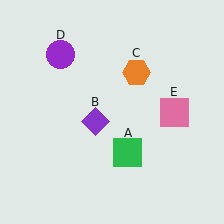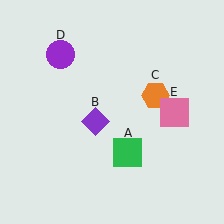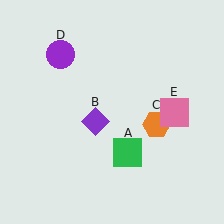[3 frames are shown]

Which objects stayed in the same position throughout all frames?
Green square (object A) and purple diamond (object B) and purple circle (object D) and pink square (object E) remained stationary.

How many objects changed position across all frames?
1 object changed position: orange hexagon (object C).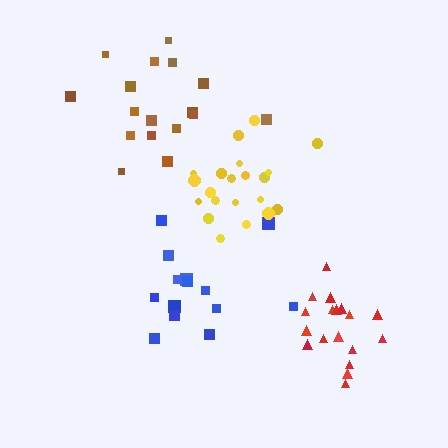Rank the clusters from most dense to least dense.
red, yellow, blue, brown.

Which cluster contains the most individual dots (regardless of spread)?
Yellow (21).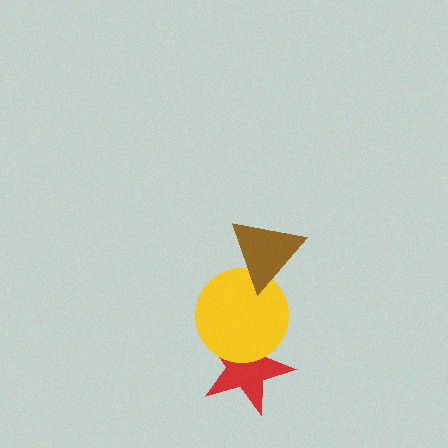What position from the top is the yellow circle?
The yellow circle is 2nd from the top.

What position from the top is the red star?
The red star is 3rd from the top.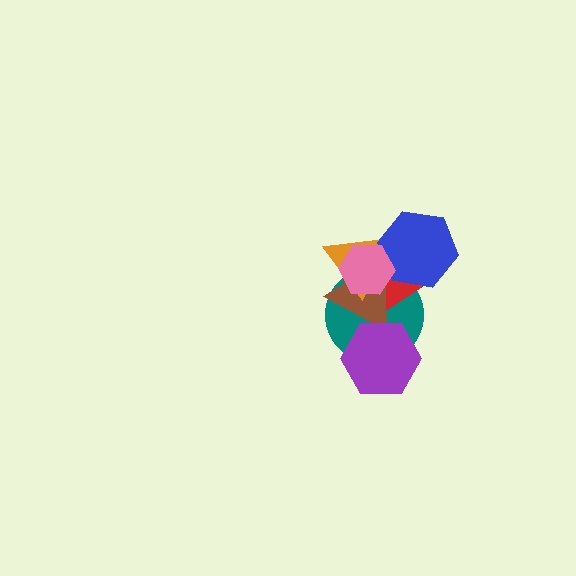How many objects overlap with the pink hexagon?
5 objects overlap with the pink hexagon.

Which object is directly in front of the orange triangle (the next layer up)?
The blue hexagon is directly in front of the orange triangle.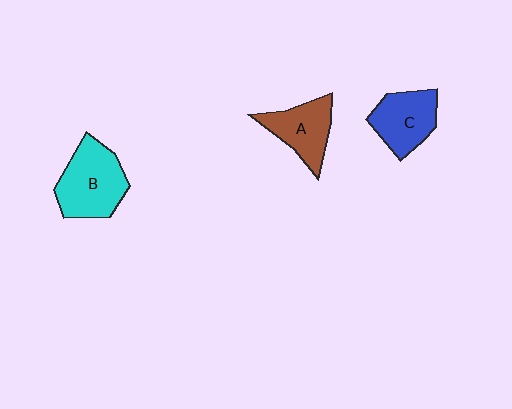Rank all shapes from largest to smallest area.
From largest to smallest: B (cyan), C (blue), A (brown).